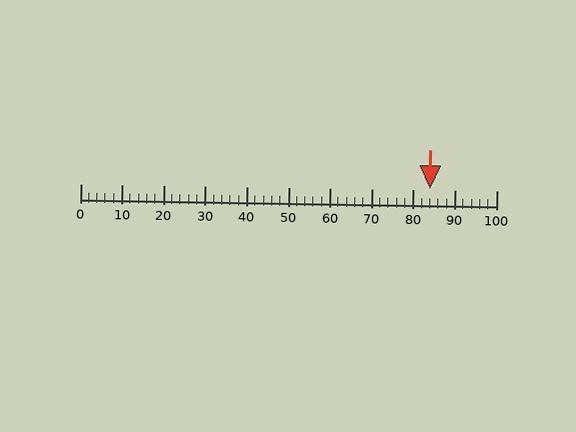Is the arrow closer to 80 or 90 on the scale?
The arrow is closer to 80.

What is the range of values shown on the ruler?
The ruler shows values from 0 to 100.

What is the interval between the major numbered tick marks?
The major tick marks are spaced 10 units apart.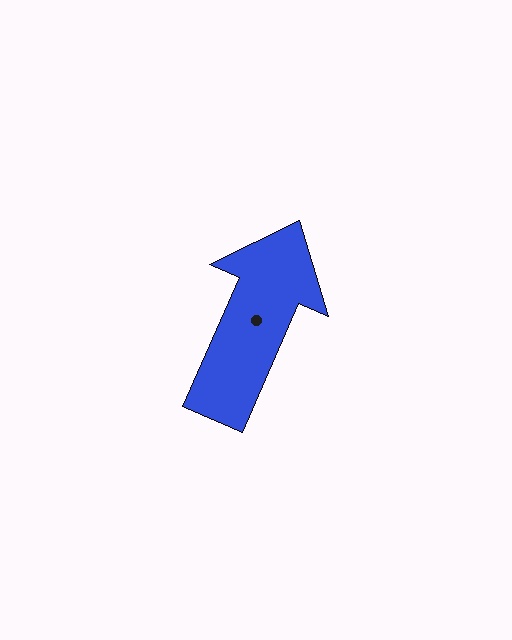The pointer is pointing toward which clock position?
Roughly 1 o'clock.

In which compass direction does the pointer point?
Northeast.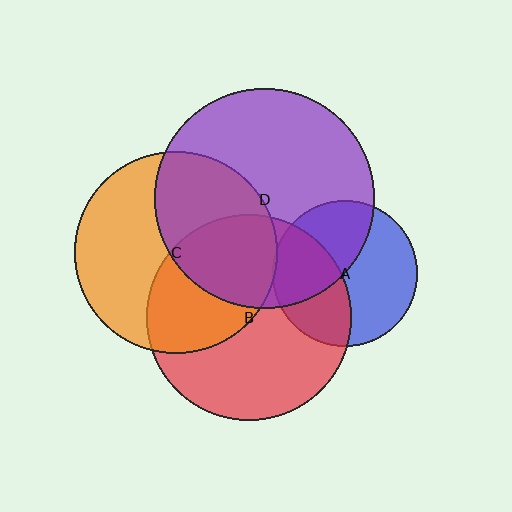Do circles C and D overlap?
Yes.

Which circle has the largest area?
Circle D (purple).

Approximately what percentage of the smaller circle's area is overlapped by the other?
Approximately 45%.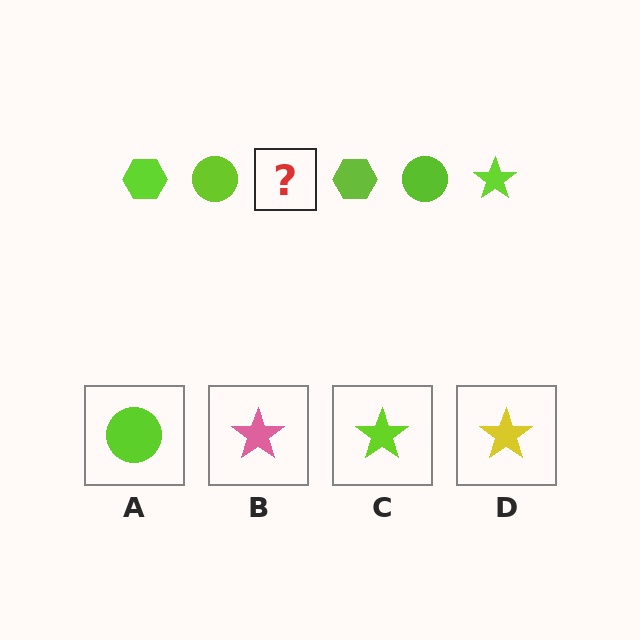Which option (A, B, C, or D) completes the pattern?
C.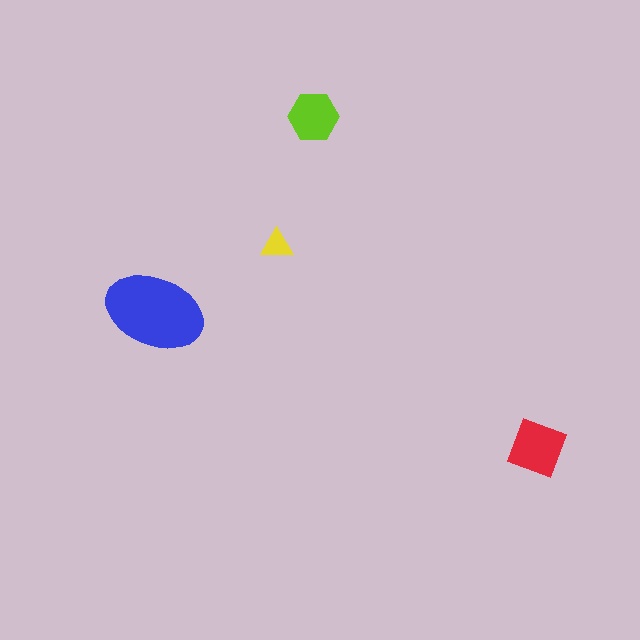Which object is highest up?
The lime hexagon is topmost.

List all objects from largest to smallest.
The blue ellipse, the red square, the lime hexagon, the yellow triangle.